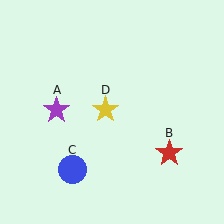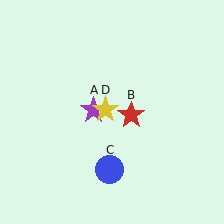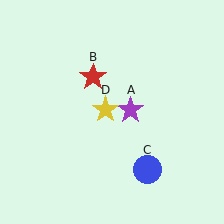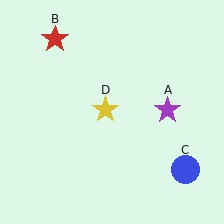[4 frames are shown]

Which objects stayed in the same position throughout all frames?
Yellow star (object D) remained stationary.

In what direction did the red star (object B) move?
The red star (object B) moved up and to the left.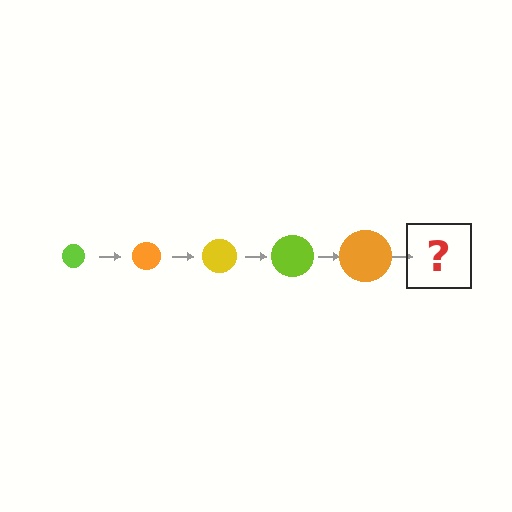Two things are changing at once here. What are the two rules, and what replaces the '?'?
The two rules are that the circle grows larger each step and the color cycles through lime, orange, and yellow. The '?' should be a yellow circle, larger than the previous one.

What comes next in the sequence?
The next element should be a yellow circle, larger than the previous one.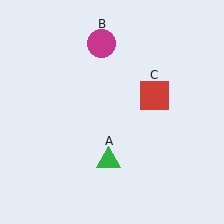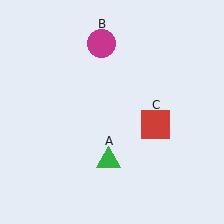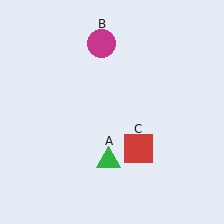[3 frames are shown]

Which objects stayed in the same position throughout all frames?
Green triangle (object A) and magenta circle (object B) remained stationary.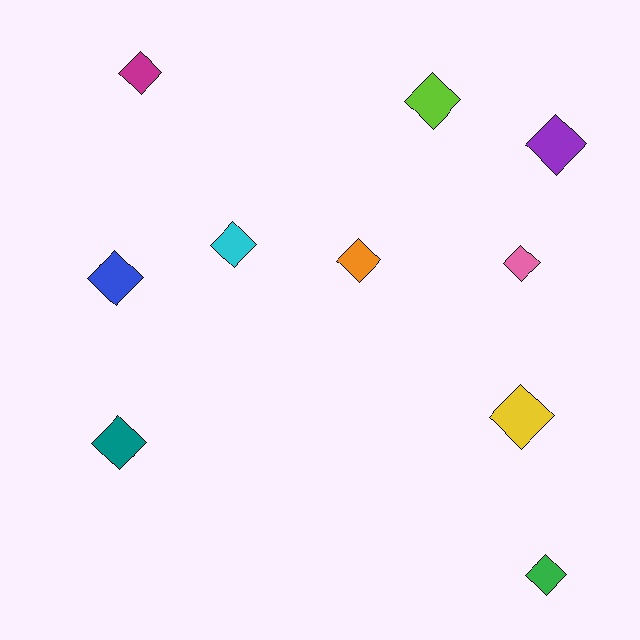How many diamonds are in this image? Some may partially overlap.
There are 10 diamonds.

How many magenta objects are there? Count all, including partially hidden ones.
There is 1 magenta object.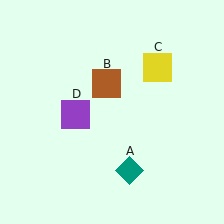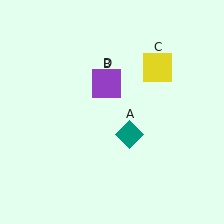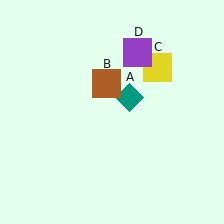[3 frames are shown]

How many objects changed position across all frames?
2 objects changed position: teal diamond (object A), purple square (object D).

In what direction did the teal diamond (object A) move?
The teal diamond (object A) moved up.